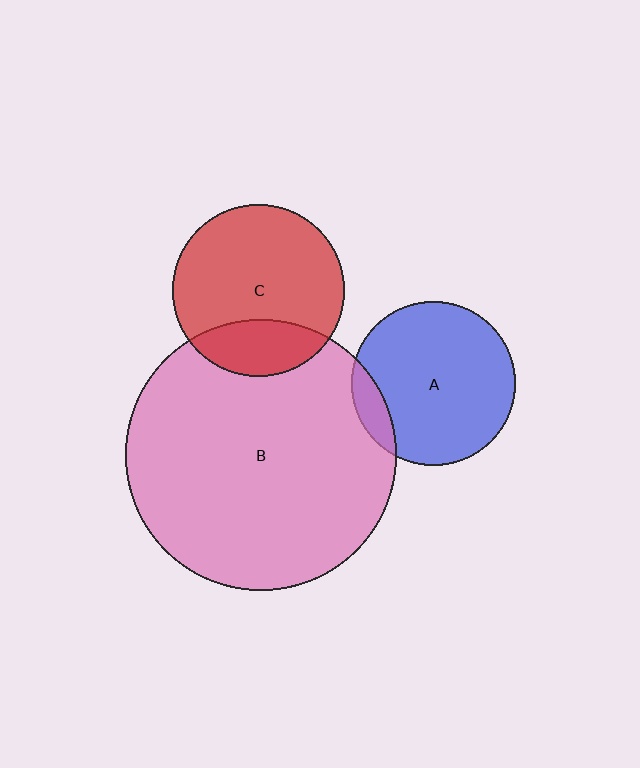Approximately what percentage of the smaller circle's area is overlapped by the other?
Approximately 25%.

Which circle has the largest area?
Circle B (pink).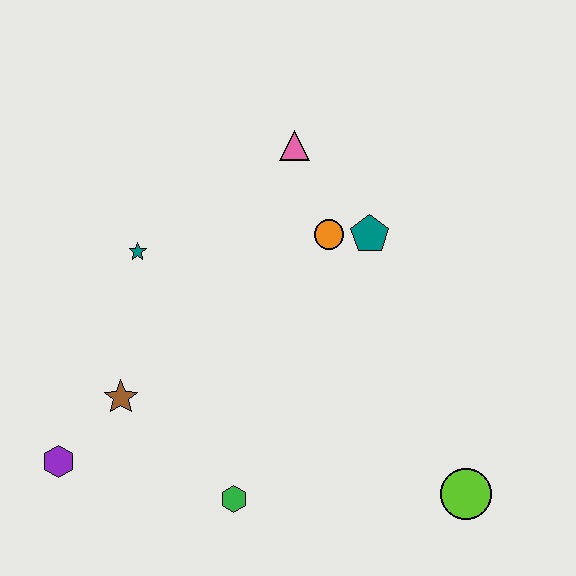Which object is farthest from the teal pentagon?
The purple hexagon is farthest from the teal pentagon.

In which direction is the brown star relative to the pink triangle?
The brown star is below the pink triangle.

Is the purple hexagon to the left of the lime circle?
Yes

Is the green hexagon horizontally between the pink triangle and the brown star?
Yes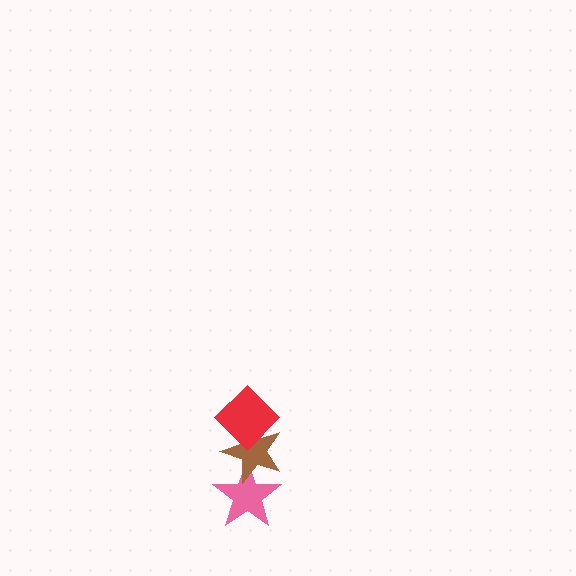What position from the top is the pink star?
The pink star is 3rd from the top.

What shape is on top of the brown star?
The red diamond is on top of the brown star.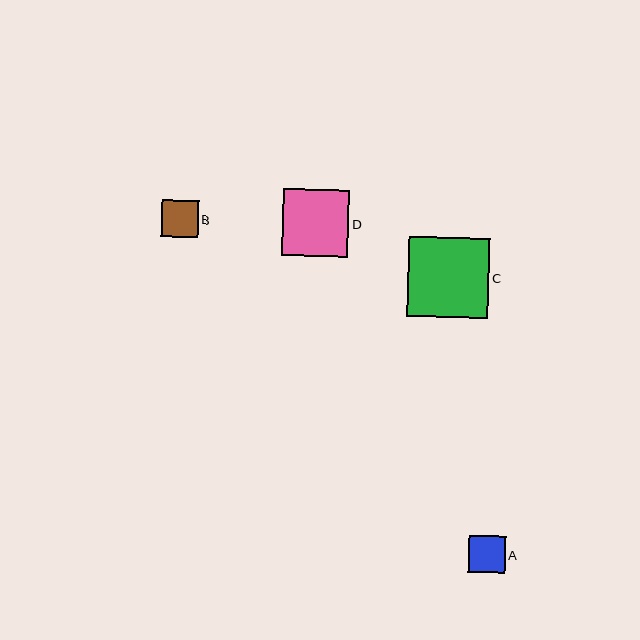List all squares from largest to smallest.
From largest to smallest: C, D, A, B.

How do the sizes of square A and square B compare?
Square A and square B are approximately the same size.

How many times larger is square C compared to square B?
Square C is approximately 2.2 times the size of square B.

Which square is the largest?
Square C is the largest with a size of approximately 81 pixels.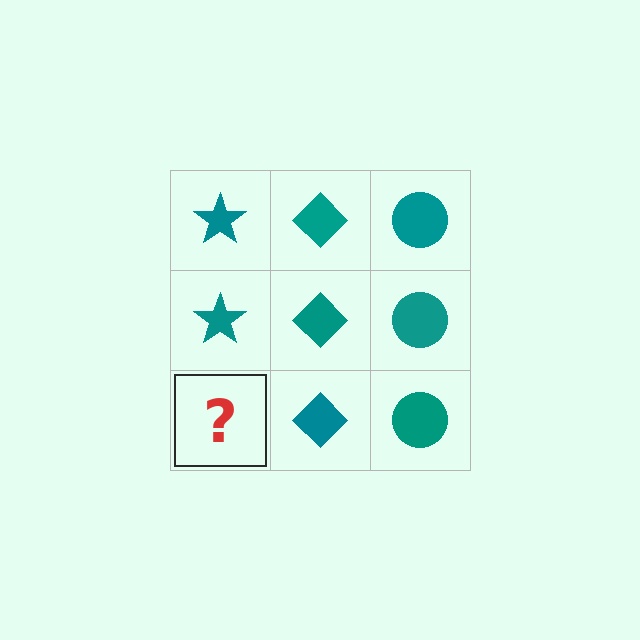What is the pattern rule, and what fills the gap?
The rule is that each column has a consistent shape. The gap should be filled with a teal star.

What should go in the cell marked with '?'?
The missing cell should contain a teal star.